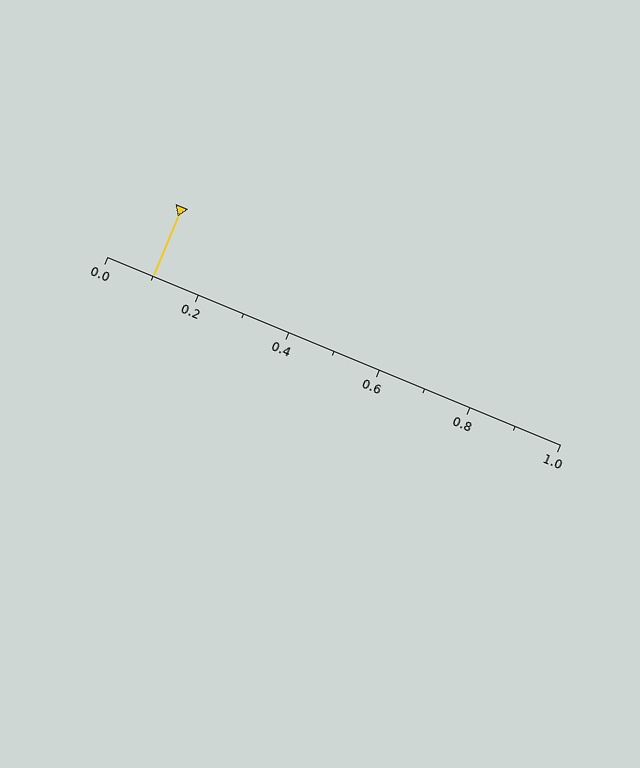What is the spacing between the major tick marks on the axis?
The major ticks are spaced 0.2 apart.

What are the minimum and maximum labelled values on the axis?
The axis runs from 0.0 to 1.0.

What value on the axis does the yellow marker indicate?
The marker indicates approximately 0.1.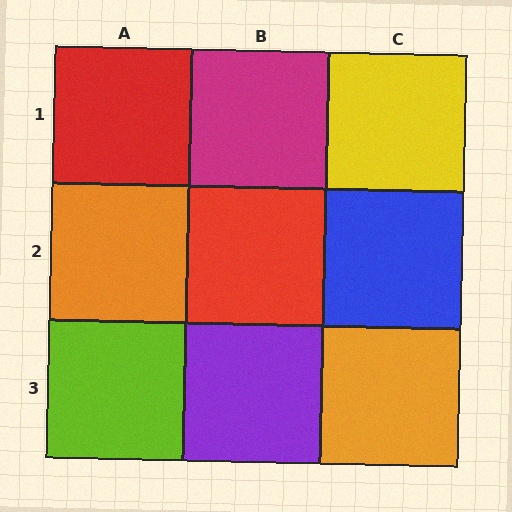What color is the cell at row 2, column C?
Blue.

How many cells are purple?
1 cell is purple.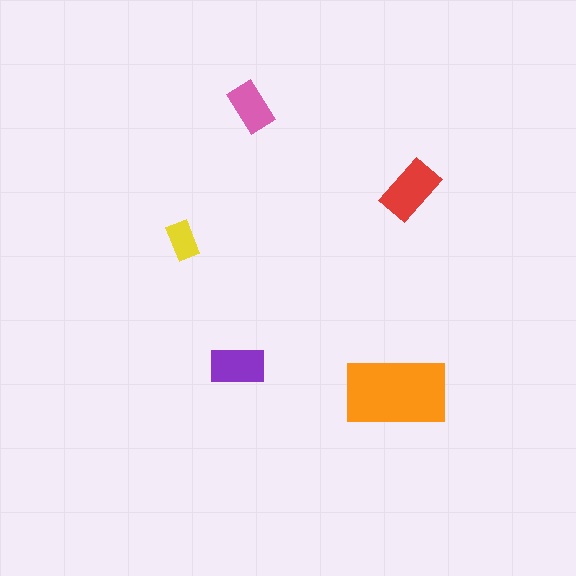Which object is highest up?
The pink rectangle is topmost.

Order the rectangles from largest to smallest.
the orange one, the red one, the purple one, the pink one, the yellow one.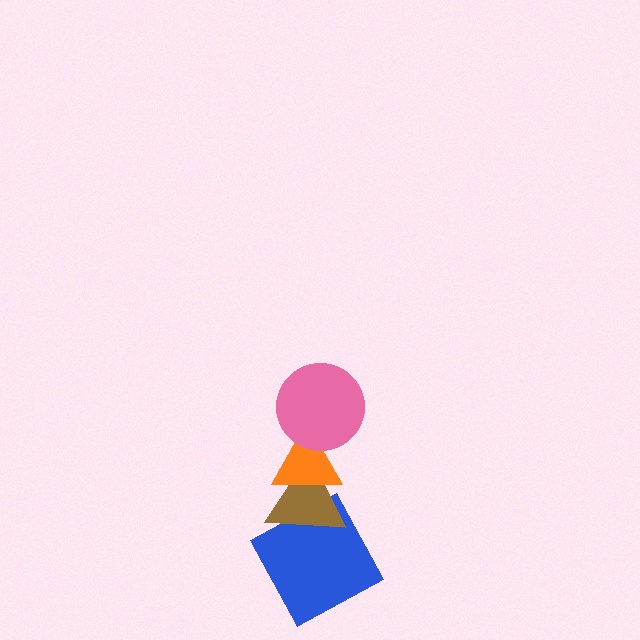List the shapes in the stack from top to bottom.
From top to bottom: the pink circle, the orange triangle, the brown triangle, the blue square.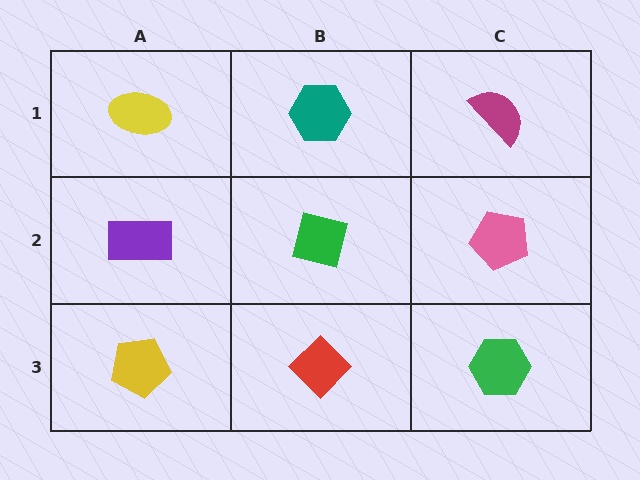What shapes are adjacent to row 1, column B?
A green square (row 2, column B), a yellow ellipse (row 1, column A), a magenta semicircle (row 1, column C).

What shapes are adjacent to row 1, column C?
A pink pentagon (row 2, column C), a teal hexagon (row 1, column B).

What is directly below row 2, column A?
A yellow pentagon.